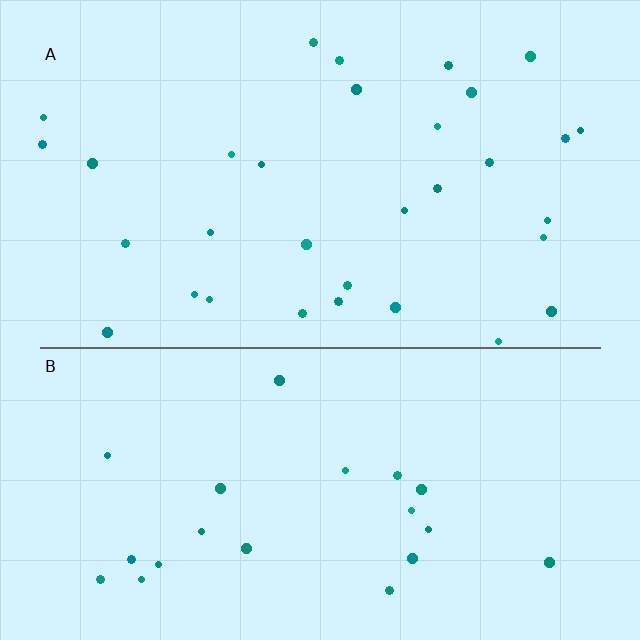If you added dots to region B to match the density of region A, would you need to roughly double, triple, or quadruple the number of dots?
Approximately double.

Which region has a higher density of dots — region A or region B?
A (the top).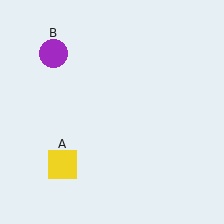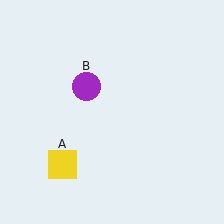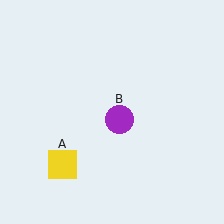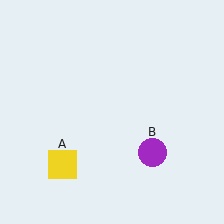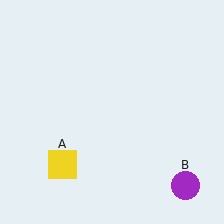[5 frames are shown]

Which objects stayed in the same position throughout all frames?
Yellow square (object A) remained stationary.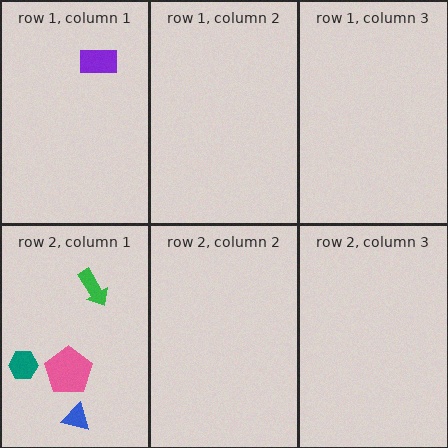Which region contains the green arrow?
The row 2, column 1 region.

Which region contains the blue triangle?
The row 2, column 1 region.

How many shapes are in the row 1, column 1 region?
1.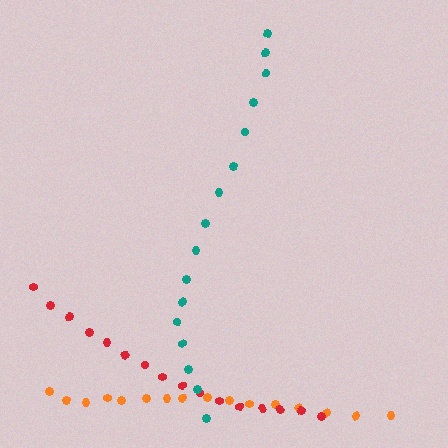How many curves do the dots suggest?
There are 3 distinct paths.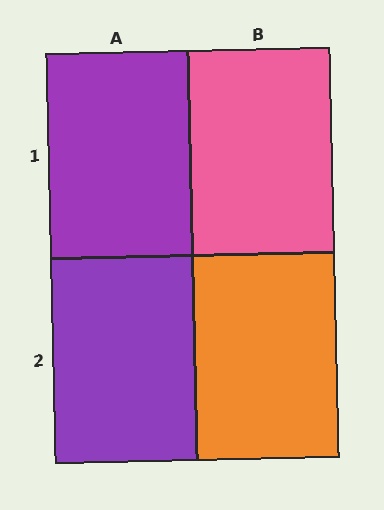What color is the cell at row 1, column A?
Purple.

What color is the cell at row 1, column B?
Pink.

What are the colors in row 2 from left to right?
Purple, orange.